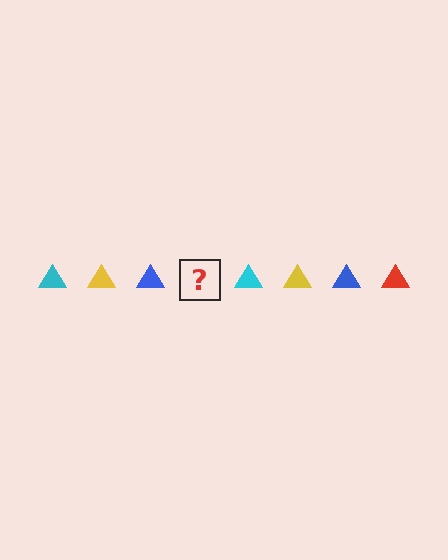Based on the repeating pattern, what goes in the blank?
The blank should be a red triangle.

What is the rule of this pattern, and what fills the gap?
The rule is that the pattern cycles through cyan, yellow, blue, red triangles. The gap should be filled with a red triangle.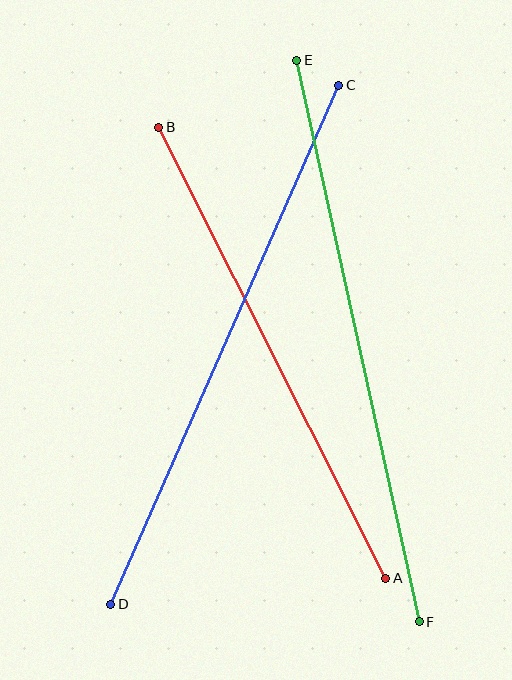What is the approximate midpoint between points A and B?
The midpoint is at approximately (272, 353) pixels.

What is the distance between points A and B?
The distance is approximately 505 pixels.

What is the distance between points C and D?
The distance is approximately 567 pixels.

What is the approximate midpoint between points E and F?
The midpoint is at approximately (358, 341) pixels.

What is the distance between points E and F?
The distance is approximately 575 pixels.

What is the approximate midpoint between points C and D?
The midpoint is at approximately (225, 345) pixels.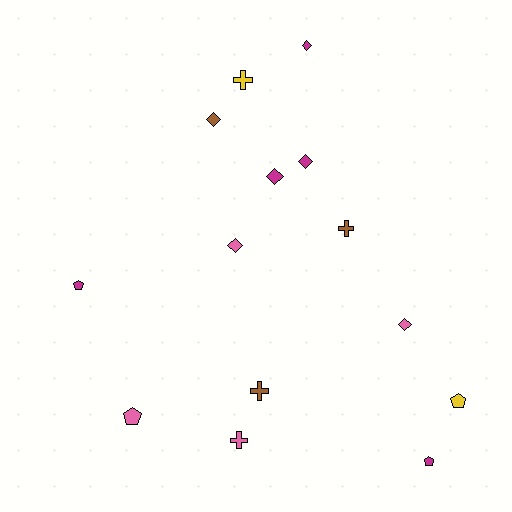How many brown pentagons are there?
There are no brown pentagons.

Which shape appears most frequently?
Diamond, with 6 objects.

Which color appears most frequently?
Magenta, with 5 objects.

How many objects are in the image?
There are 14 objects.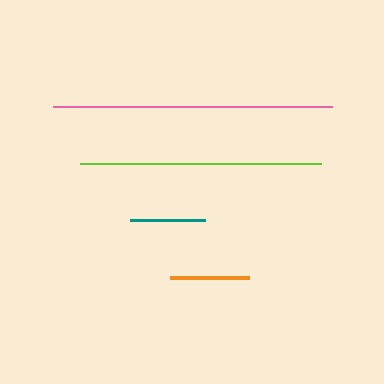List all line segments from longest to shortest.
From longest to shortest: pink, lime, orange, teal.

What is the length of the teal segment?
The teal segment is approximately 76 pixels long.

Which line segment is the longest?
The pink line is the longest at approximately 280 pixels.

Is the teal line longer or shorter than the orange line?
The orange line is longer than the teal line.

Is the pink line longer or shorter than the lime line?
The pink line is longer than the lime line.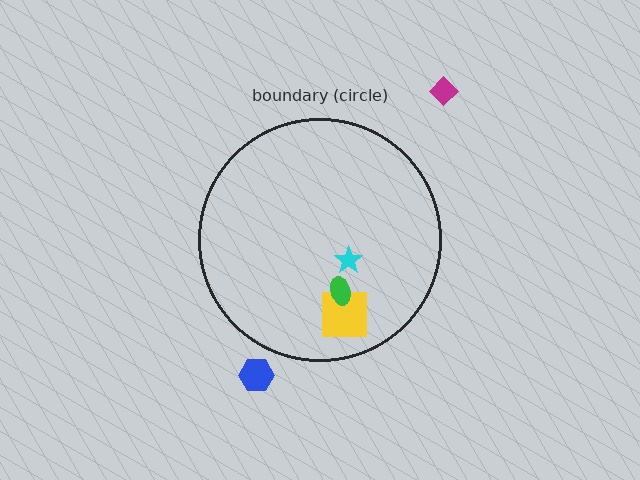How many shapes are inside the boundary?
3 inside, 2 outside.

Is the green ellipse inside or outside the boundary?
Inside.